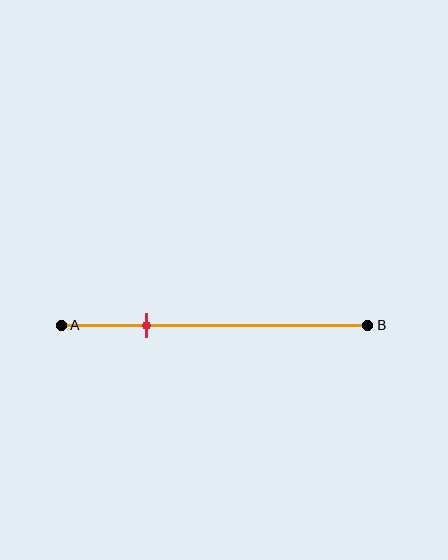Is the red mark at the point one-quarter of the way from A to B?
Yes, the mark is approximately at the one-quarter point.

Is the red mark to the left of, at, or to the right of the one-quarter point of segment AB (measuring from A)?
The red mark is approximately at the one-quarter point of segment AB.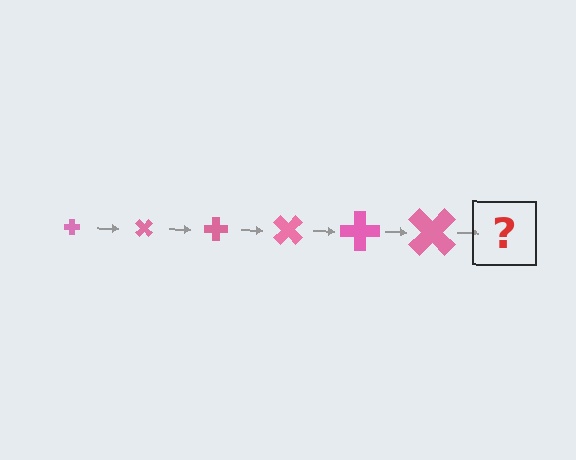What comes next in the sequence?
The next element should be a cross, larger than the previous one and rotated 270 degrees from the start.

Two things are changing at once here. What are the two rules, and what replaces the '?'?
The two rules are that the cross grows larger each step and it rotates 45 degrees each step. The '?' should be a cross, larger than the previous one and rotated 270 degrees from the start.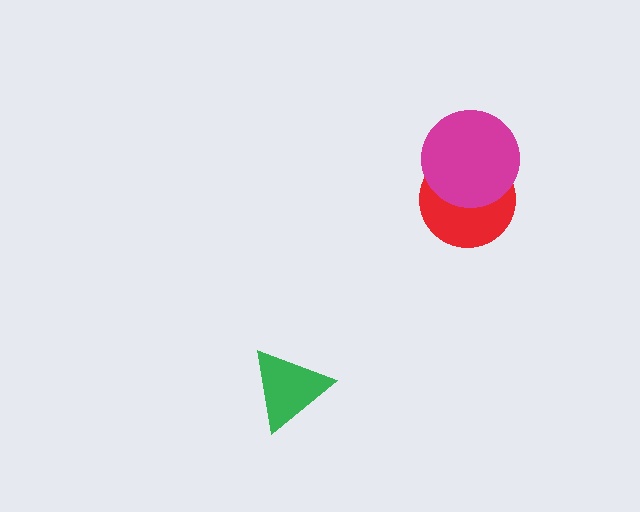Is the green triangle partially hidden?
No, no other shape covers it.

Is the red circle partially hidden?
Yes, it is partially covered by another shape.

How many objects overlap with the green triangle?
0 objects overlap with the green triangle.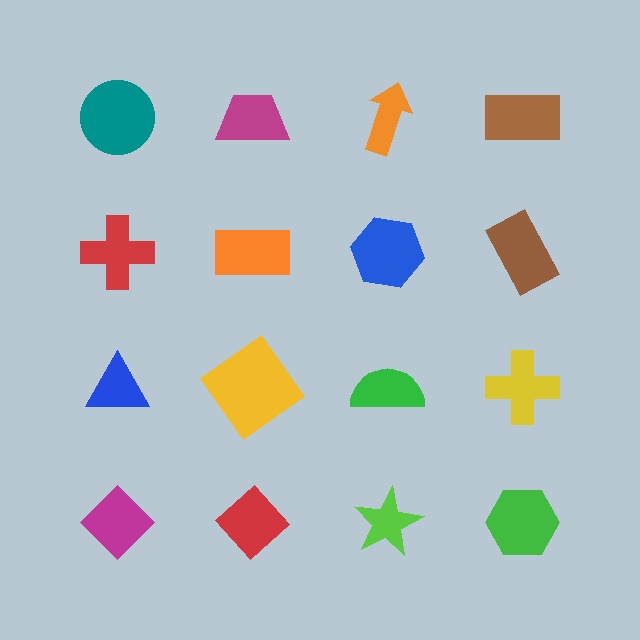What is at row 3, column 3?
A green semicircle.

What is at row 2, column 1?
A red cross.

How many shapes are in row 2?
4 shapes.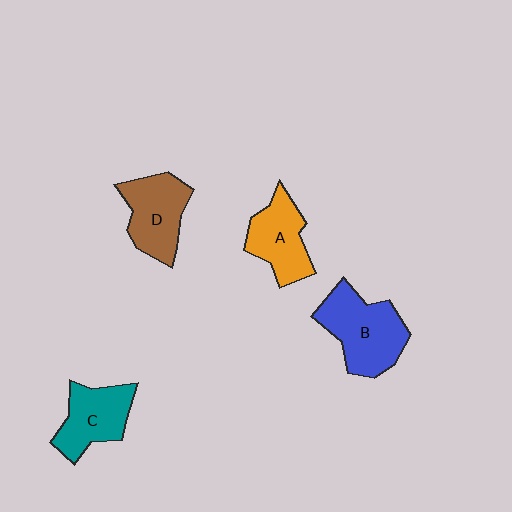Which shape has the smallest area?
Shape A (orange).